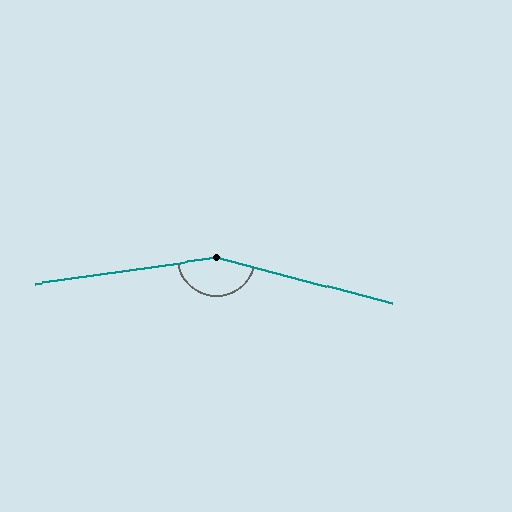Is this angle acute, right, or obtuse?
It is obtuse.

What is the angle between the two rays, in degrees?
Approximately 157 degrees.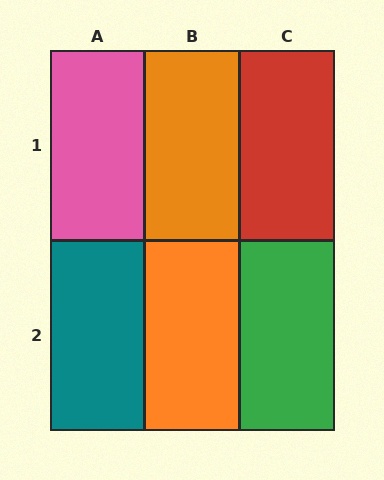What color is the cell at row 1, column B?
Orange.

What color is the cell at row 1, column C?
Red.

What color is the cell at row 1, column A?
Pink.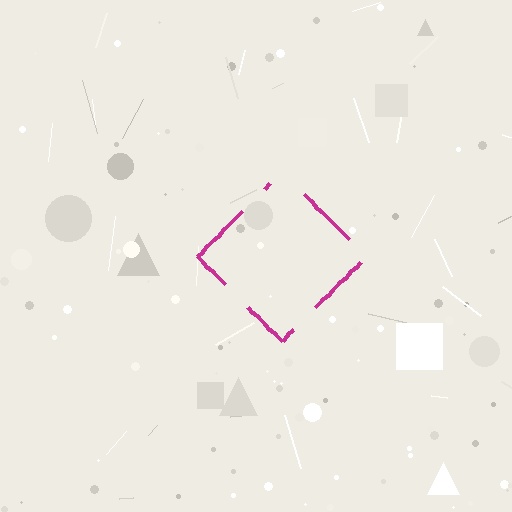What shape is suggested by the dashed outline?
The dashed outline suggests a diamond.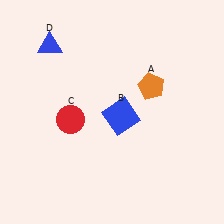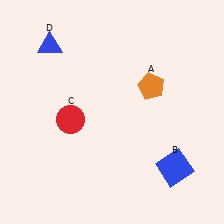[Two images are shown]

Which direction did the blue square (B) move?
The blue square (B) moved right.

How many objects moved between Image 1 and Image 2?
1 object moved between the two images.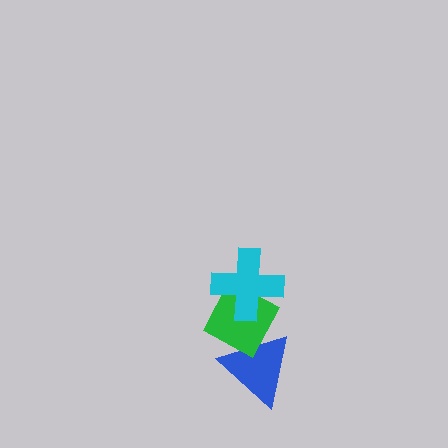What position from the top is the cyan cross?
The cyan cross is 1st from the top.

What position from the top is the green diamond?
The green diamond is 2nd from the top.